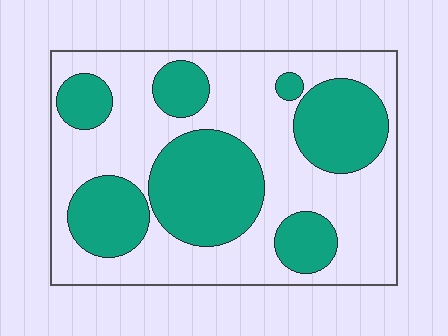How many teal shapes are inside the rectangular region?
7.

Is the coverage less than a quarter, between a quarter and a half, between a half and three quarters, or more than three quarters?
Between a quarter and a half.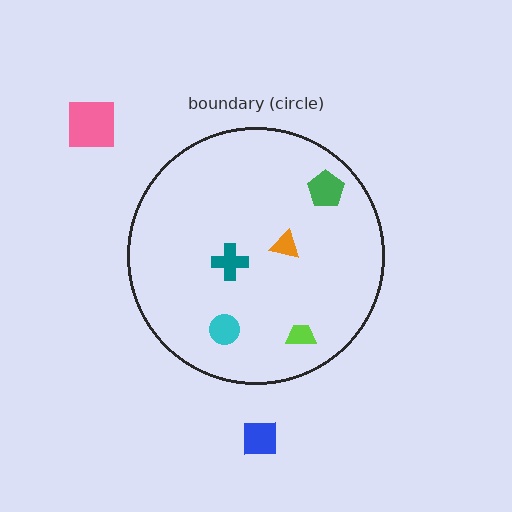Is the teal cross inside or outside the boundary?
Inside.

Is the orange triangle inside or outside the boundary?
Inside.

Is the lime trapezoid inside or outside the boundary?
Inside.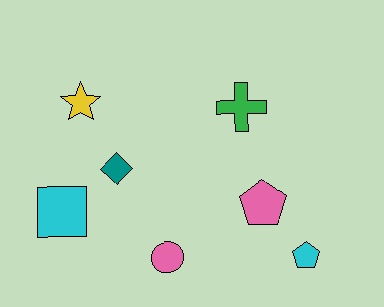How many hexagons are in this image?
There are no hexagons.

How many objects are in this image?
There are 7 objects.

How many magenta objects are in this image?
There are no magenta objects.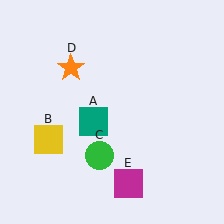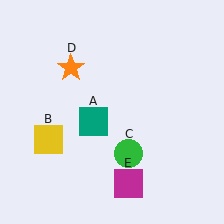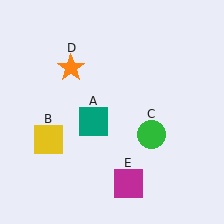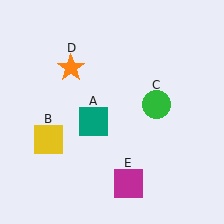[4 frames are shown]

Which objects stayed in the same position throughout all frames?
Teal square (object A) and yellow square (object B) and orange star (object D) and magenta square (object E) remained stationary.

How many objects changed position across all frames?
1 object changed position: green circle (object C).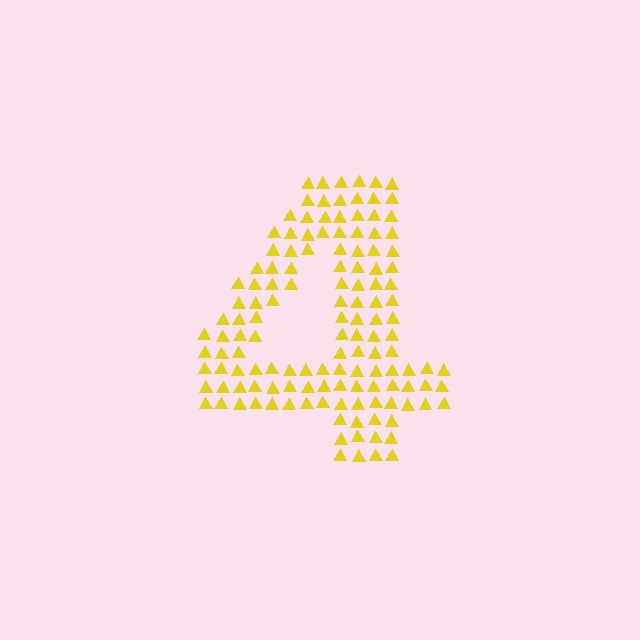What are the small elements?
The small elements are triangles.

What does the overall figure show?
The overall figure shows the digit 4.